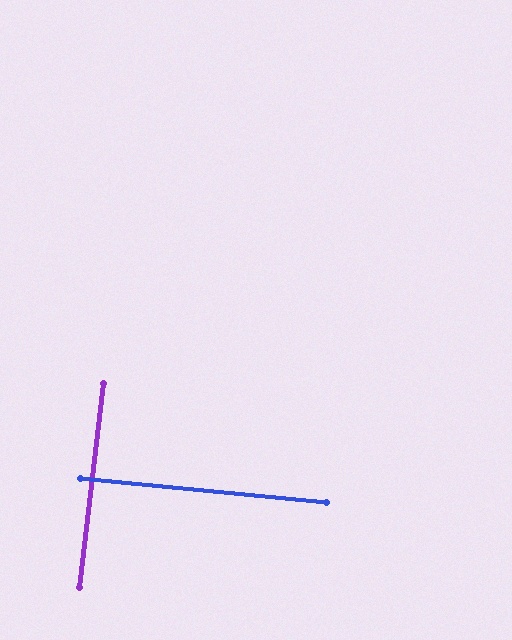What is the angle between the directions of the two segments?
Approximately 89 degrees.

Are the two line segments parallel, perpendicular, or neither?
Perpendicular — they meet at approximately 89°.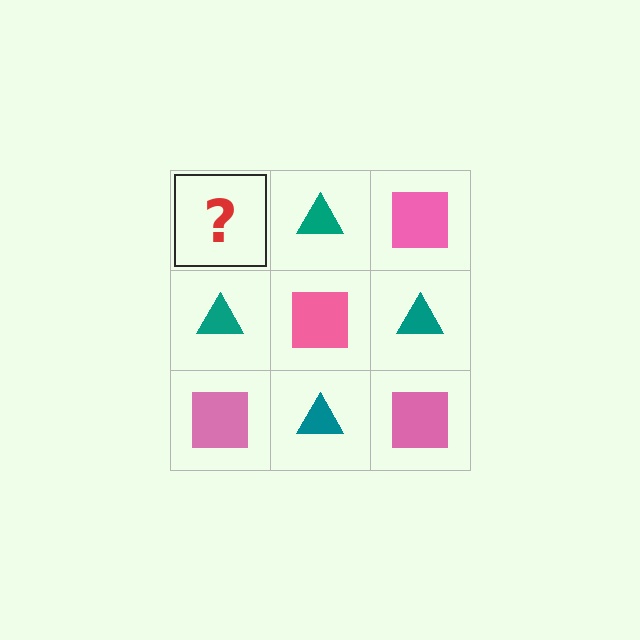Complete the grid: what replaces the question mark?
The question mark should be replaced with a pink square.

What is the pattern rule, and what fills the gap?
The rule is that it alternates pink square and teal triangle in a checkerboard pattern. The gap should be filled with a pink square.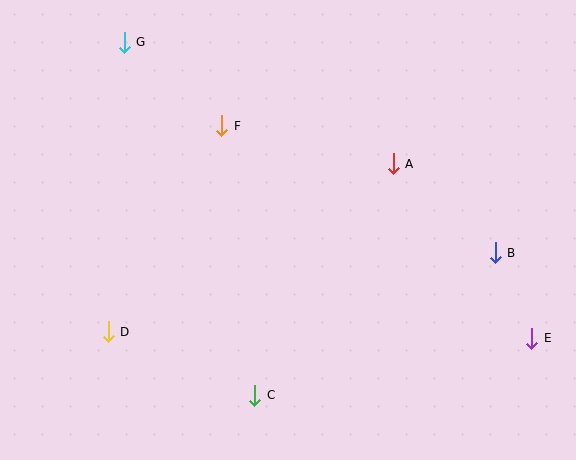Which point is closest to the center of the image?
Point F at (222, 126) is closest to the center.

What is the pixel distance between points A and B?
The distance between A and B is 135 pixels.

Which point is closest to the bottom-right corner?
Point E is closest to the bottom-right corner.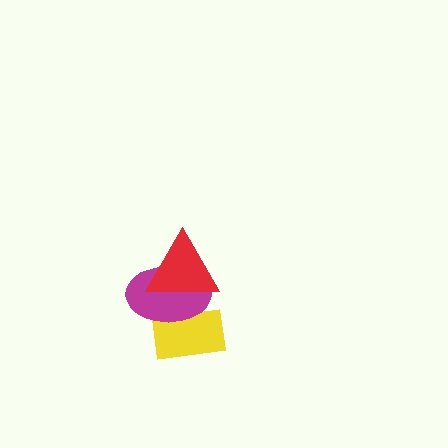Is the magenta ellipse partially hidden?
Yes, it is partially covered by another shape.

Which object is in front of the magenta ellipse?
The red triangle is in front of the magenta ellipse.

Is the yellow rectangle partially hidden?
Yes, it is partially covered by another shape.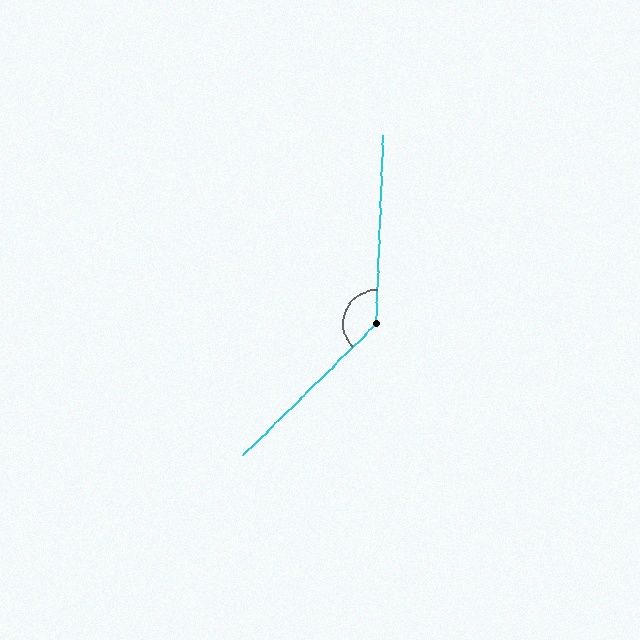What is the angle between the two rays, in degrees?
Approximately 136 degrees.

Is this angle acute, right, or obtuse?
It is obtuse.